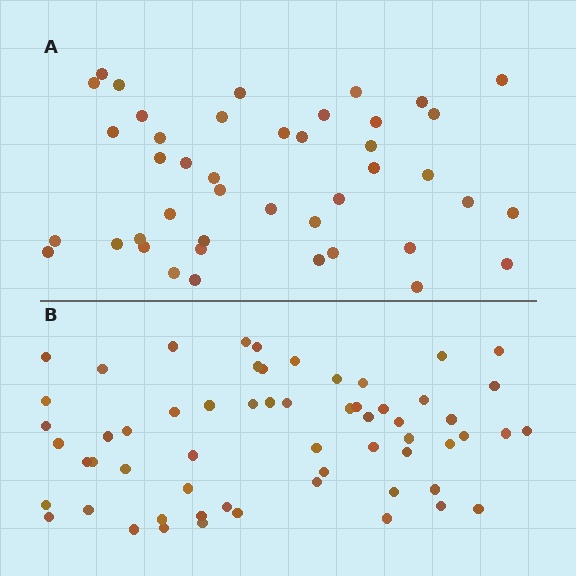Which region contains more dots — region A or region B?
Region B (the bottom region) has more dots.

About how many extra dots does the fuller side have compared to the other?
Region B has approximately 15 more dots than region A.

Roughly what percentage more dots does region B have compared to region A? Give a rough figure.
About 40% more.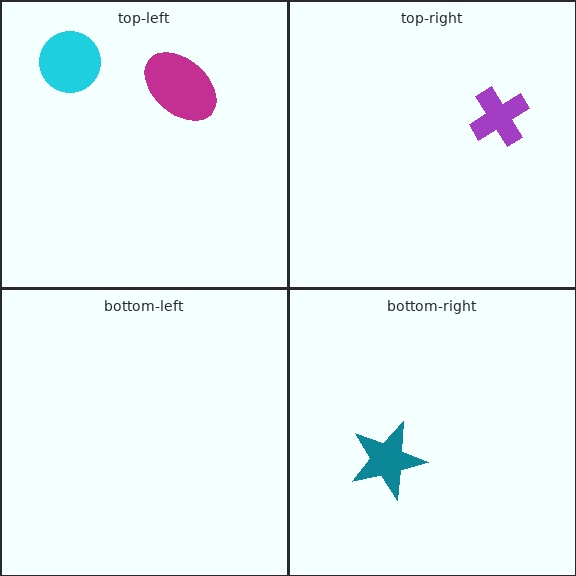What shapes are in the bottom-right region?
The teal star.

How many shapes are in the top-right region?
1.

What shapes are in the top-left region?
The magenta ellipse, the cyan circle.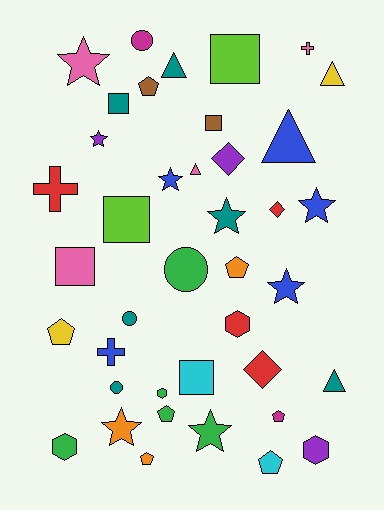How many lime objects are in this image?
There are 2 lime objects.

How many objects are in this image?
There are 40 objects.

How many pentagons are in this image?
There are 7 pentagons.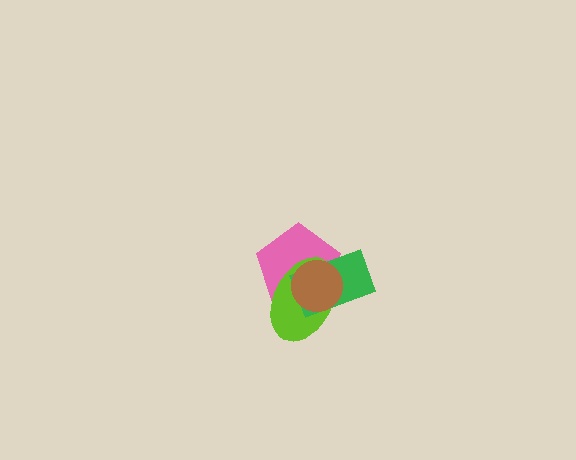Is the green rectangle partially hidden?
Yes, it is partially covered by another shape.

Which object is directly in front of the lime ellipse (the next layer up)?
The green rectangle is directly in front of the lime ellipse.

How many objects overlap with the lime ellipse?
3 objects overlap with the lime ellipse.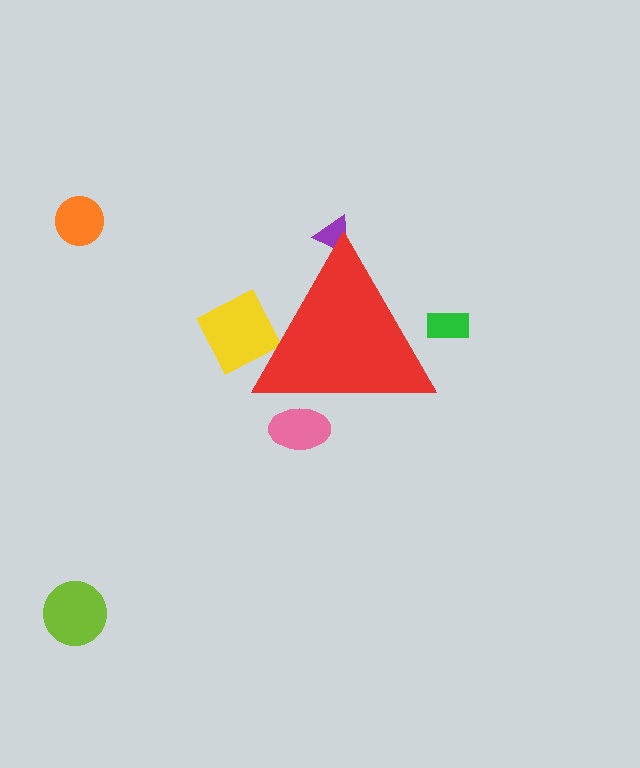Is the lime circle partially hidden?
No, the lime circle is fully visible.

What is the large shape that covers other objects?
A red triangle.